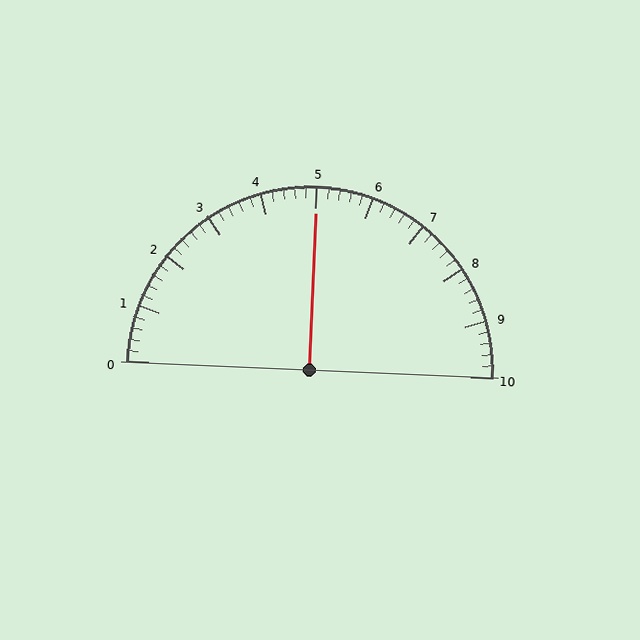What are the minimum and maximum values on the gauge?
The gauge ranges from 0 to 10.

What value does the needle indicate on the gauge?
The needle indicates approximately 5.0.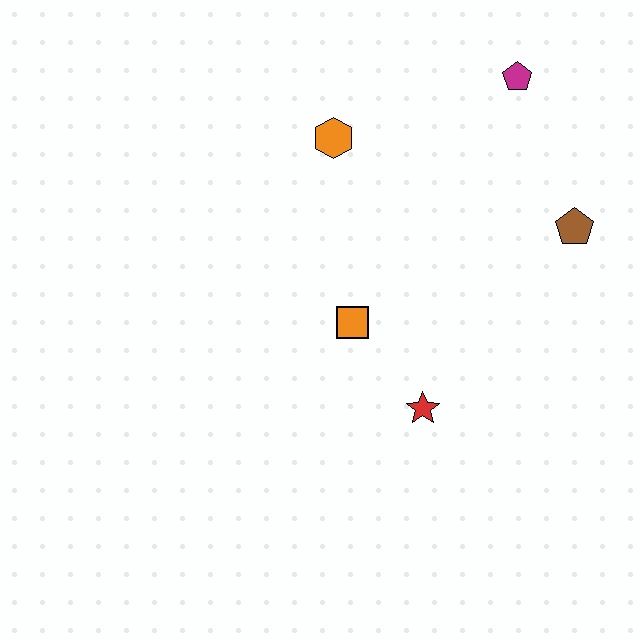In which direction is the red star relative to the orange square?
The red star is below the orange square.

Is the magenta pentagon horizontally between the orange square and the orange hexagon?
No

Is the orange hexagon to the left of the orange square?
Yes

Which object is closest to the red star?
The orange square is closest to the red star.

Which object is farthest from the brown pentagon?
The orange hexagon is farthest from the brown pentagon.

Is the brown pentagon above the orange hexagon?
No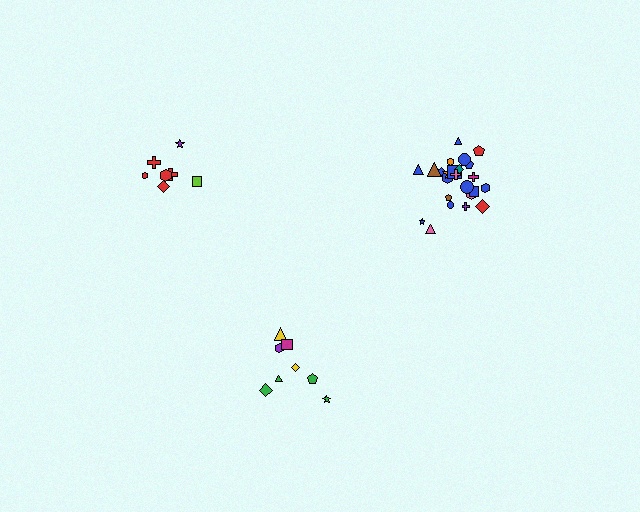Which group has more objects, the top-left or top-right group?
The top-right group.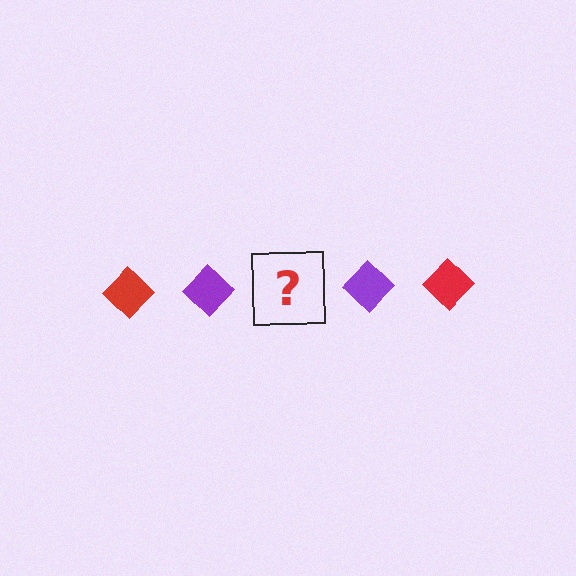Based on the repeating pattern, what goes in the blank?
The blank should be a red diamond.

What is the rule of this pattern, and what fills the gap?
The rule is that the pattern cycles through red, purple diamonds. The gap should be filled with a red diamond.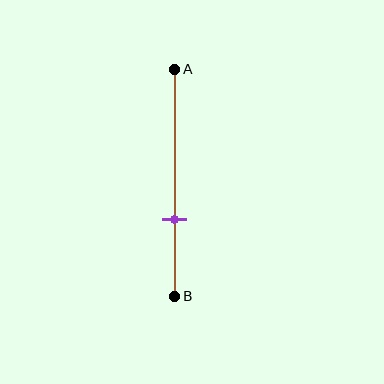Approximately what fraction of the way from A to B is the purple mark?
The purple mark is approximately 65% of the way from A to B.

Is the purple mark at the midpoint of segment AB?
No, the mark is at about 65% from A, not at the 50% midpoint.